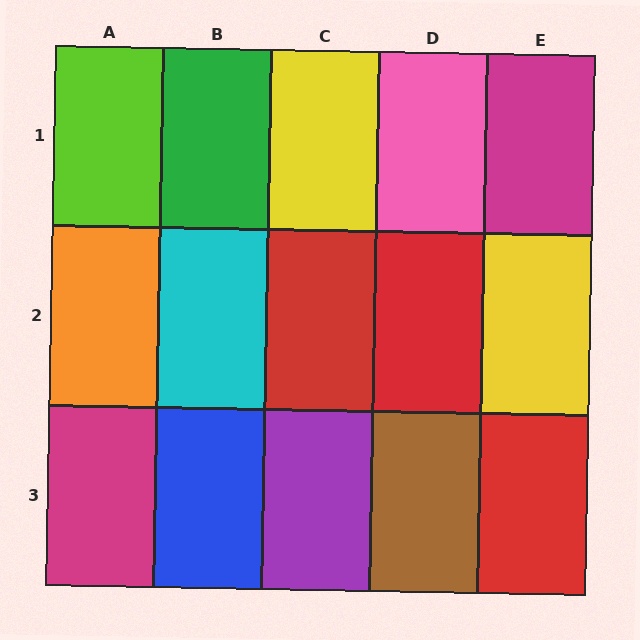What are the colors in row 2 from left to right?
Orange, cyan, red, red, yellow.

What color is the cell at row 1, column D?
Pink.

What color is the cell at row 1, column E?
Magenta.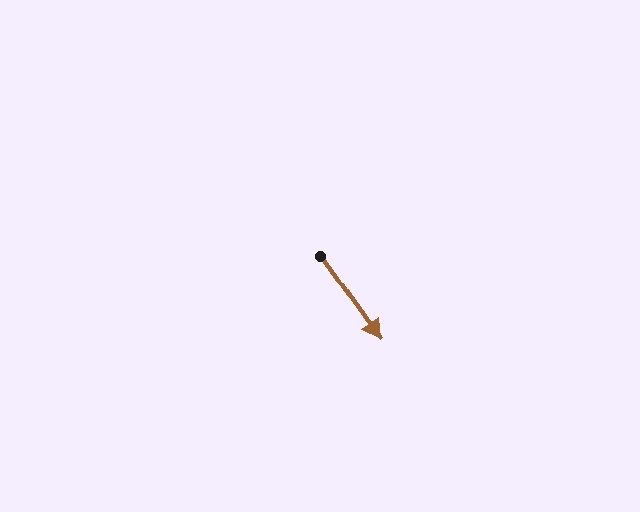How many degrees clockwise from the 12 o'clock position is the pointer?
Approximately 144 degrees.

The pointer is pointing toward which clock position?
Roughly 5 o'clock.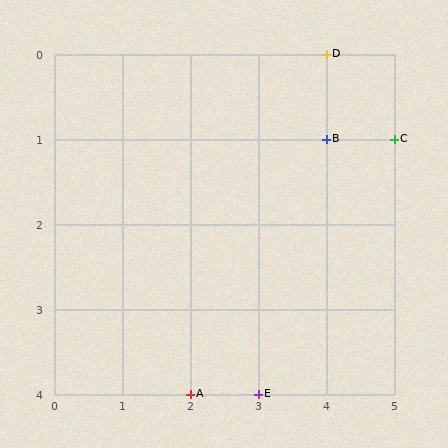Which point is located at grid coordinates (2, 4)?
Point A is at (2, 4).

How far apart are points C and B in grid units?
Points C and B are 1 column apart.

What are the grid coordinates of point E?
Point E is at grid coordinates (3, 4).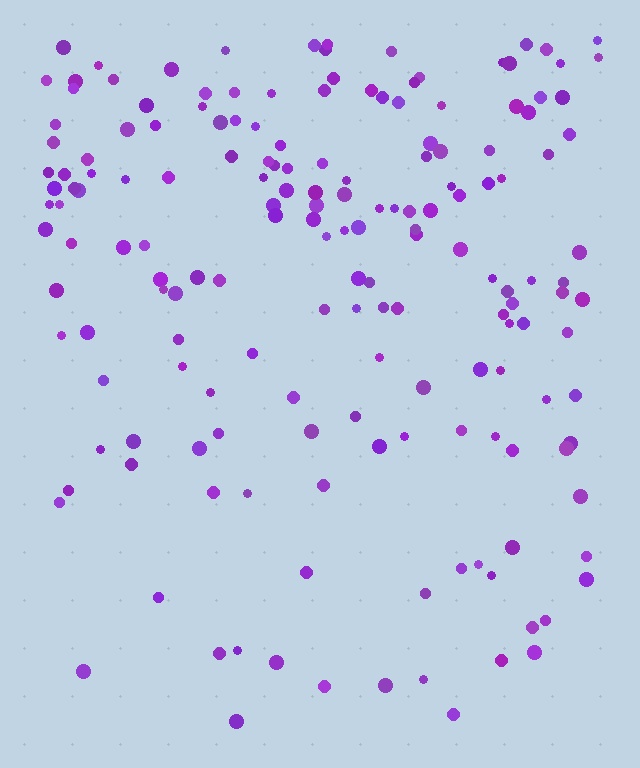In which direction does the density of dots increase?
From bottom to top, with the top side densest.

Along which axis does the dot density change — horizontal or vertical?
Vertical.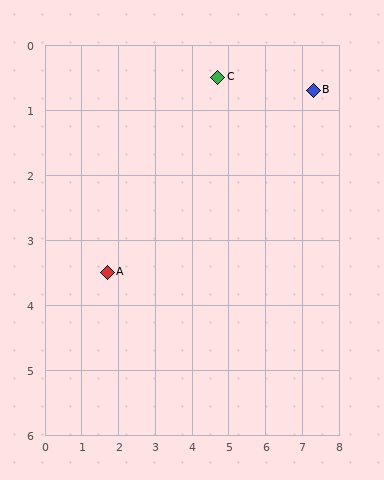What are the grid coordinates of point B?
Point B is at approximately (7.3, 0.7).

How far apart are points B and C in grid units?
Points B and C are about 2.6 grid units apart.